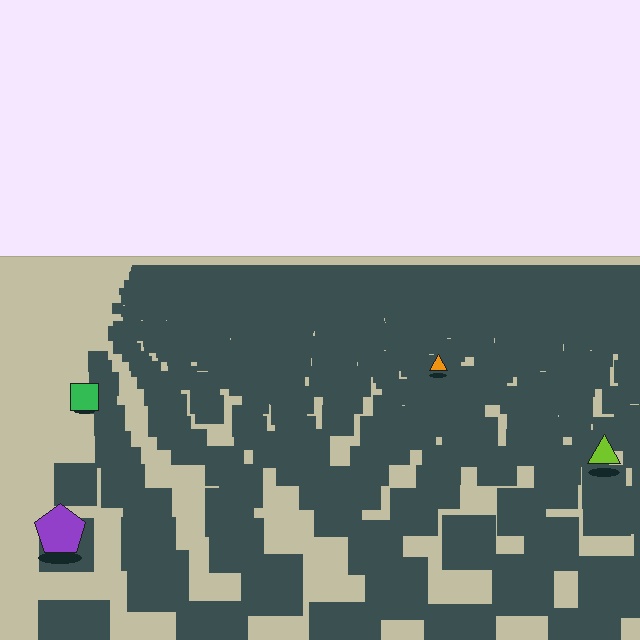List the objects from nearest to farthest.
From nearest to farthest: the purple pentagon, the lime triangle, the green square, the orange triangle.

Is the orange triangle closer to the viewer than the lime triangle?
No. The lime triangle is closer — you can tell from the texture gradient: the ground texture is coarser near it.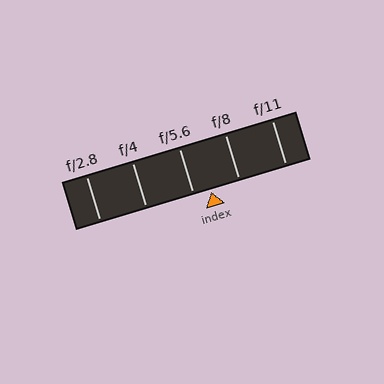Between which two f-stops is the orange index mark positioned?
The index mark is between f/5.6 and f/8.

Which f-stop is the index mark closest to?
The index mark is closest to f/5.6.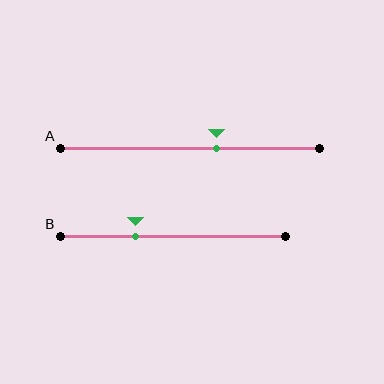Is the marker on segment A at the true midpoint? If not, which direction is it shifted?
No, the marker on segment A is shifted to the right by about 10% of the segment length.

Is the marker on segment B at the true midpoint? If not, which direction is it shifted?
No, the marker on segment B is shifted to the left by about 16% of the segment length.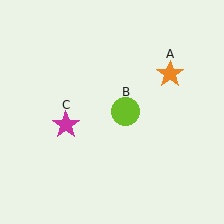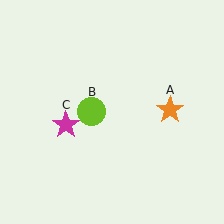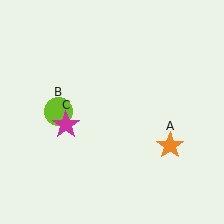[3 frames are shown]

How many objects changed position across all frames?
2 objects changed position: orange star (object A), lime circle (object B).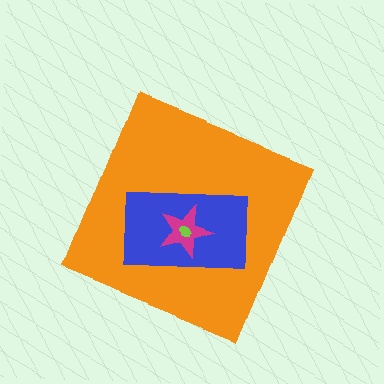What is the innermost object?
The lime ellipse.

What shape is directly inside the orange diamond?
The blue rectangle.